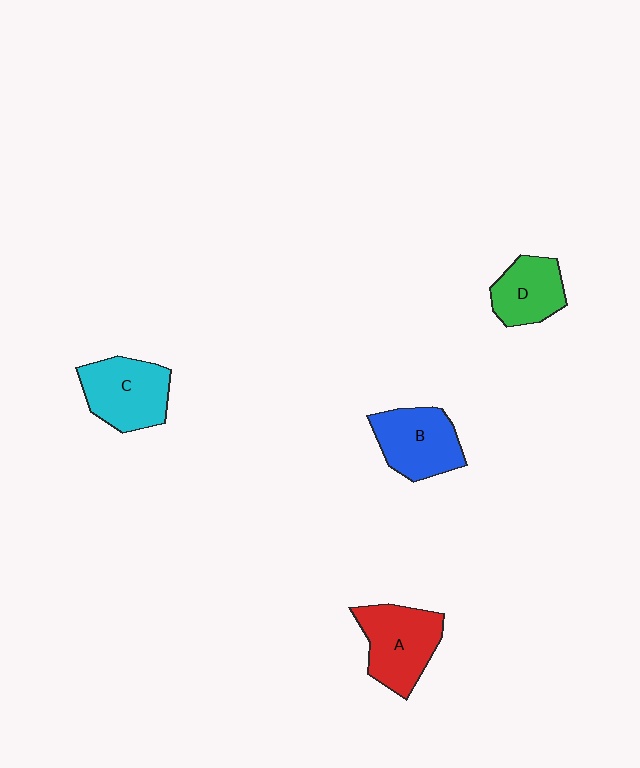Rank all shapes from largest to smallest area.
From largest to smallest: A (red), C (cyan), B (blue), D (green).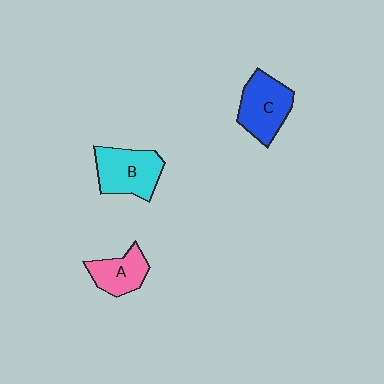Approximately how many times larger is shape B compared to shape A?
Approximately 1.4 times.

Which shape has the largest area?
Shape B (cyan).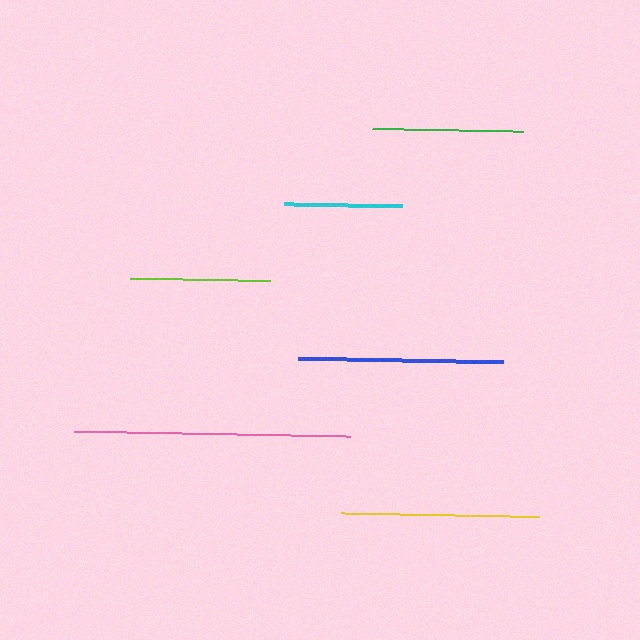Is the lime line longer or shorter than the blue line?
The blue line is longer than the lime line.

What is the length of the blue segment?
The blue segment is approximately 205 pixels long.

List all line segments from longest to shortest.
From longest to shortest: pink, blue, yellow, green, lime, cyan.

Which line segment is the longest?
The pink line is the longest at approximately 276 pixels.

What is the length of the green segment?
The green segment is approximately 151 pixels long.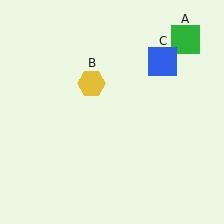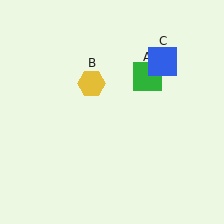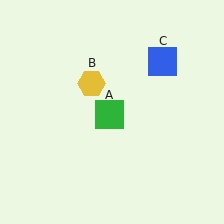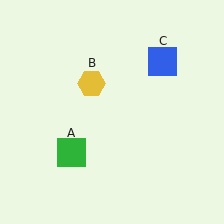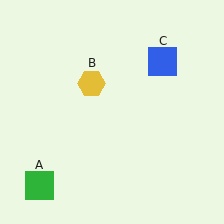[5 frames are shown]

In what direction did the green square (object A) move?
The green square (object A) moved down and to the left.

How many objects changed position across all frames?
1 object changed position: green square (object A).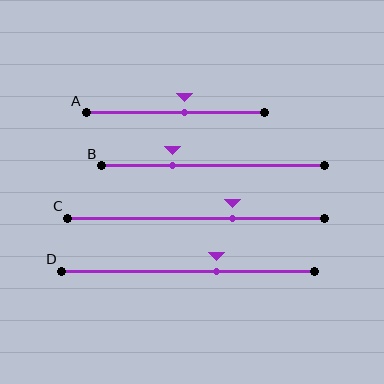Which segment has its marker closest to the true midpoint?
Segment A has its marker closest to the true midpoint.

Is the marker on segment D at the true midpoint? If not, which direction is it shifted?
No, the marker on segment D is shifted to the right by about 11% of the segment length.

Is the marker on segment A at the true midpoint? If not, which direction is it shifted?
No, the marker on segment A is shifted to the right by about 5% of the segment length.